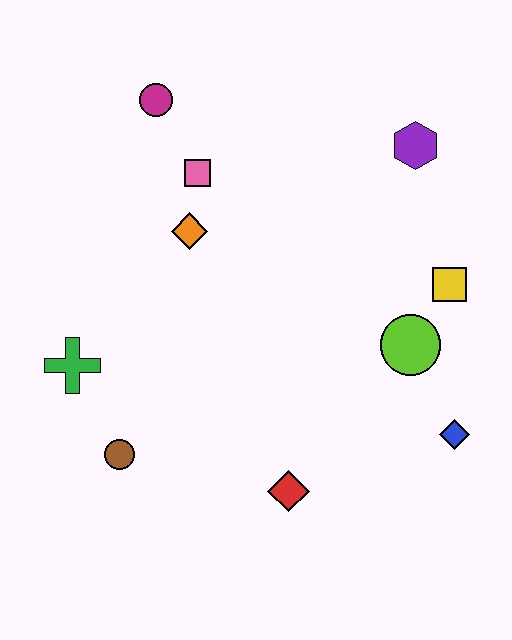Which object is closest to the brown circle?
The green cross is closest to the brown circle.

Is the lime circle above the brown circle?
Yes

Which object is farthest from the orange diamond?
The blue diamond is farthest from the orange diamond.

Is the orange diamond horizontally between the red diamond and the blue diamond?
No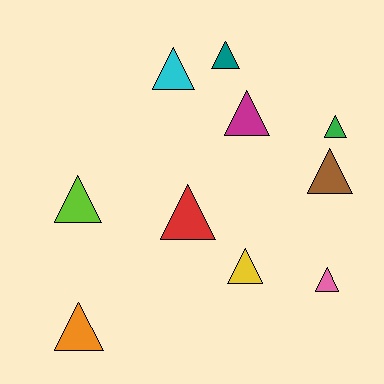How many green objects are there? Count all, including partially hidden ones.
There is 1 green object.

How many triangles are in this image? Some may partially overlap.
There are 10 triangles.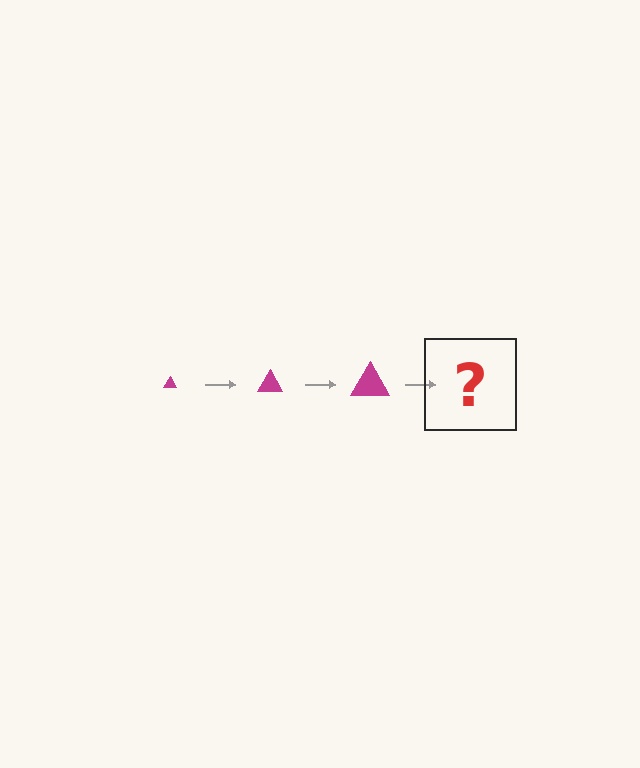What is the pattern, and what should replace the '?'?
The pattern is that the triangle gets progressively larger each step. The '?' should be a magenta triangle, larger than the previous one.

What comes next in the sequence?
The next element should be a magenta triangle, larger than the previous one.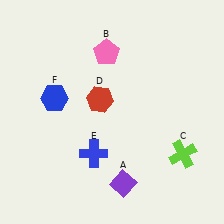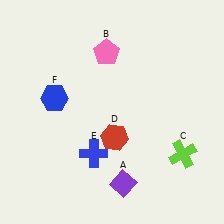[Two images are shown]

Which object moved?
The red hexagon (D) moved down.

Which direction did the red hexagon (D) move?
The red hexagon (D) moved down.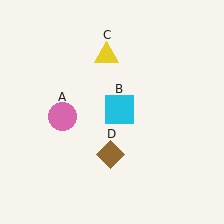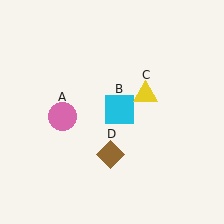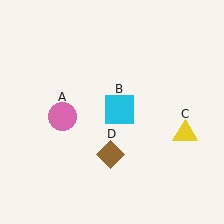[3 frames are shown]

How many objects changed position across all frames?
1 object changed position: yellow triangle (object C).